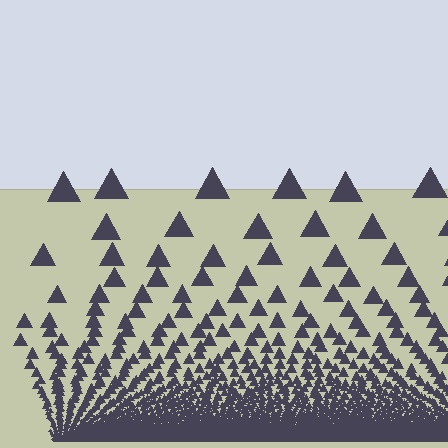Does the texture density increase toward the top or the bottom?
Density increases toward the bottom.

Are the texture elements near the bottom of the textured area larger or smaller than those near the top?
Smaller. The gradient is inverted — elements near the bottom are smaller and denser.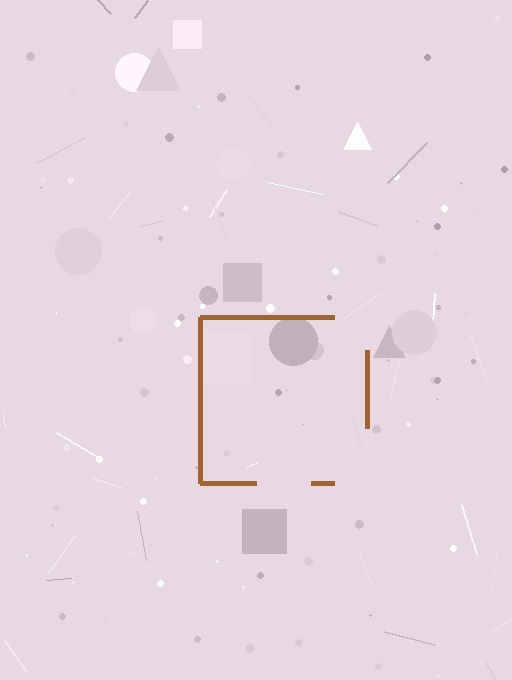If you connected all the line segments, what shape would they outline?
They would outline a square.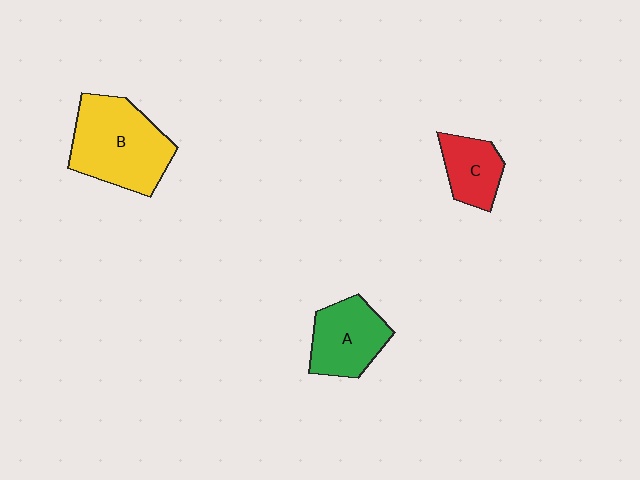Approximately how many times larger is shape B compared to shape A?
Approximately 1.5 times.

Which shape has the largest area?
Shape B (yellow).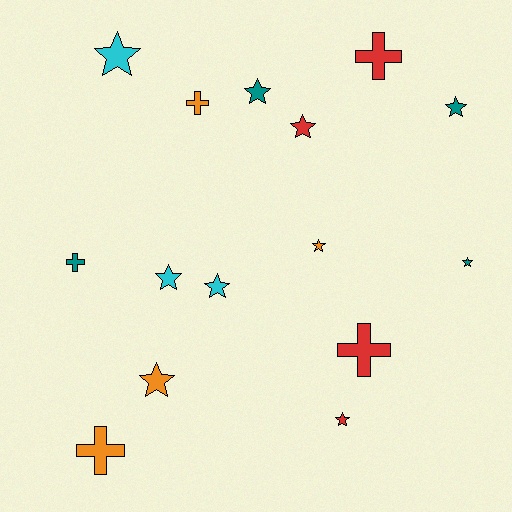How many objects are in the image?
There are 15 objects.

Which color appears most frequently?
Red, with 4 objects.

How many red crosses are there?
There are 2 red crosses.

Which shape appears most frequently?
Star, with 10 objects.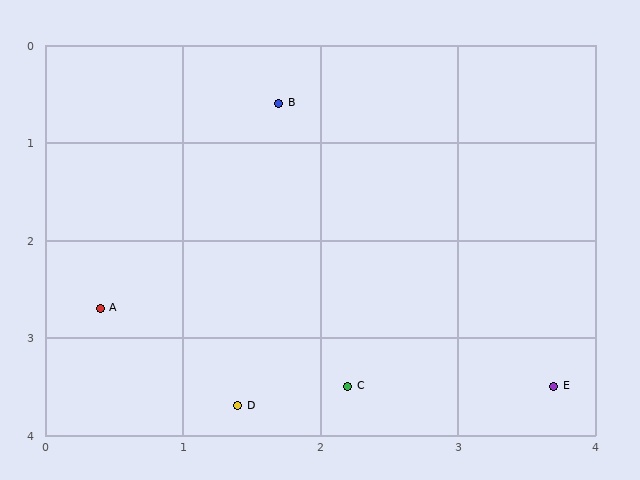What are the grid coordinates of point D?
Point D is at approximately (1.4, 3.7).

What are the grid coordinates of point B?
Point B is at approximately (1.7, 0.6).